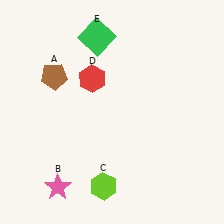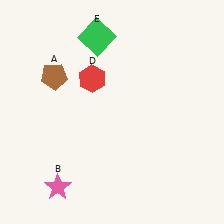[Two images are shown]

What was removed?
The lime hexagon (C) was removed in Image 2.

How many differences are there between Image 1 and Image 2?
There is 1 difference between the two images.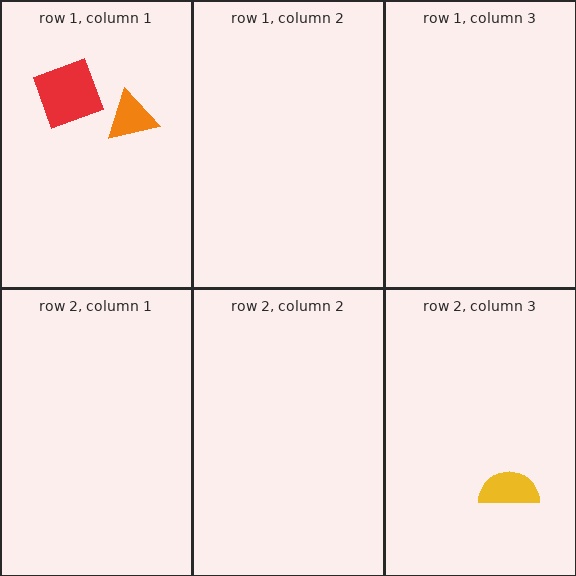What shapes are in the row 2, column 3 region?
The yellow semicircle.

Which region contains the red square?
The row 1, column 1 region.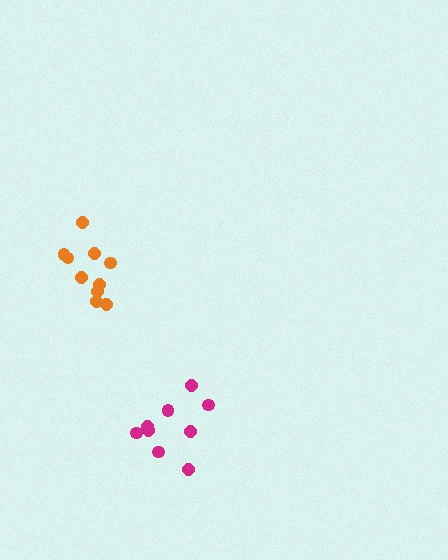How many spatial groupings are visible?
There are 2 spatial groupings.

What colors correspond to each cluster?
The clusters are colored: magenta, orange.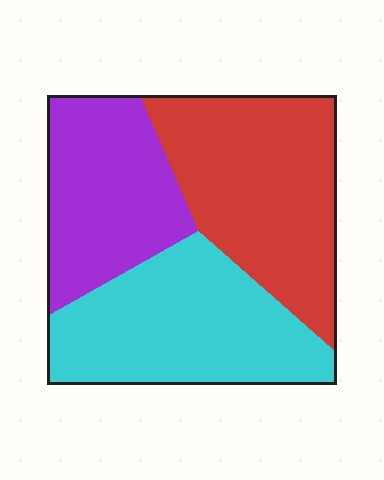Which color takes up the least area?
Purple, at roughly 25%.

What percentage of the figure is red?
Red takes up about three eighths (3/8) of the figure.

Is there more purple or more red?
Red.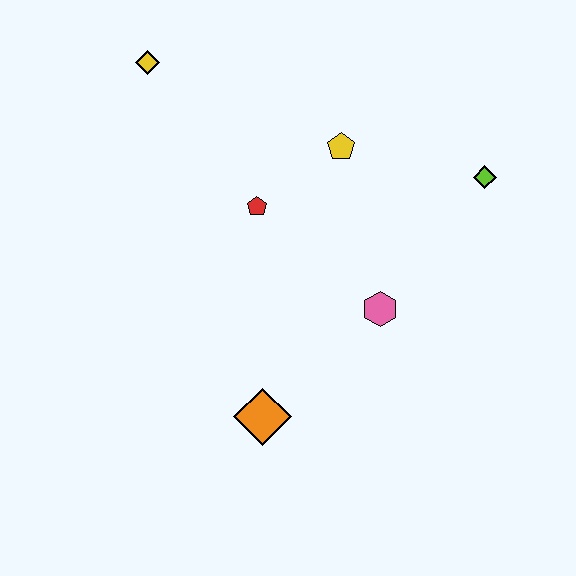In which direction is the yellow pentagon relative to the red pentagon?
The yellow pentagon is to the right of the red pentagon.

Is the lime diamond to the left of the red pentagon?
No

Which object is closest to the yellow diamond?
The red pentagon is closest to the yellow diamond.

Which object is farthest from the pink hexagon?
The yellow diamond is farthest from the pink hexagon.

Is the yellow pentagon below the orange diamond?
No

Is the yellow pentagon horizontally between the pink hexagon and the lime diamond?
No